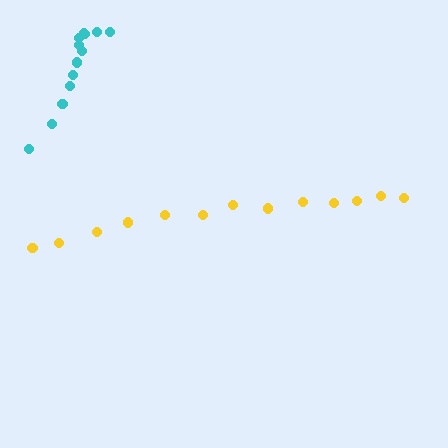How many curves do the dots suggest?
There are 2 distinct paths.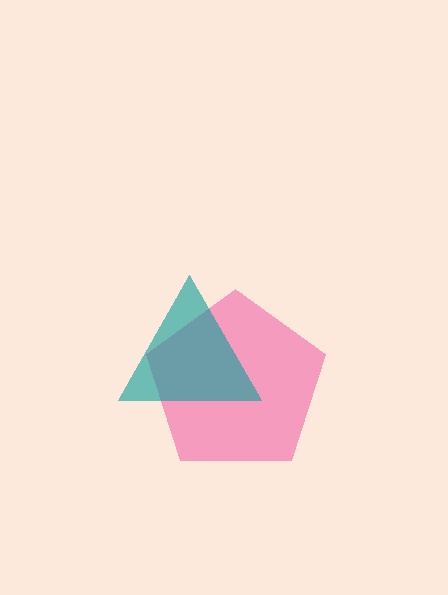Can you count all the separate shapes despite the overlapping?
Yes, there are 2 separate shapes.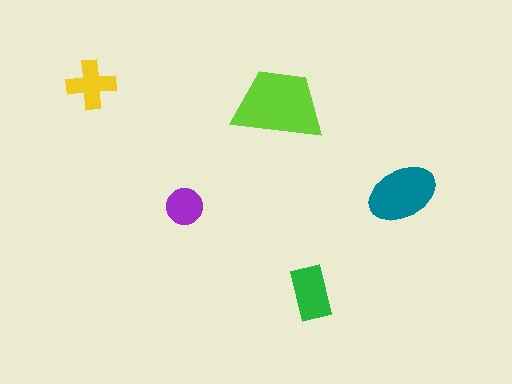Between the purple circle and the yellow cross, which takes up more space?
The yellow cross.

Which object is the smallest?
The purple circle.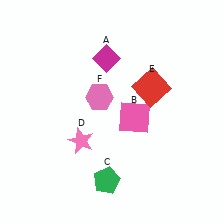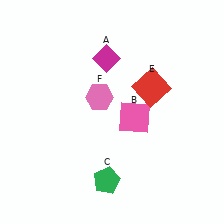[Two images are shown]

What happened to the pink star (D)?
The pink star (D) was removed in Image 2. It was in the bottom-left area of Image 1.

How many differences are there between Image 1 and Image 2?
There is 1 difference between the two images.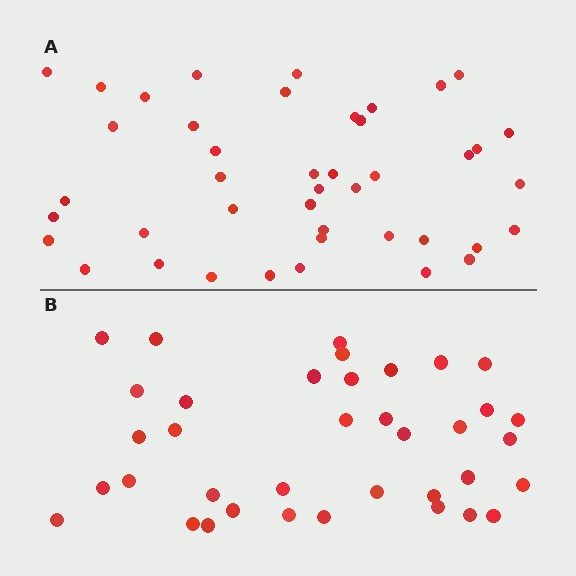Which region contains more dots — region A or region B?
Region A (the top region) has more dots.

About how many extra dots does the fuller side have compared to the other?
Region A has about 6 more dots than region B.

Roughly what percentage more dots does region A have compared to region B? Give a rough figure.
About 15% more.